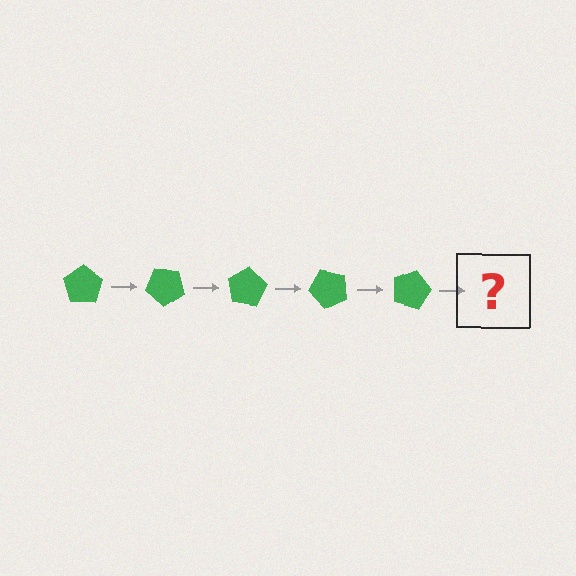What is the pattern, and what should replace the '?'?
The pattern is that the pentagon rotates 40 degrees each step. The '?' should be a green pentagon rotated 200 degrees.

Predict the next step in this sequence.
The next step is a green pentagon rotated 200 degrees.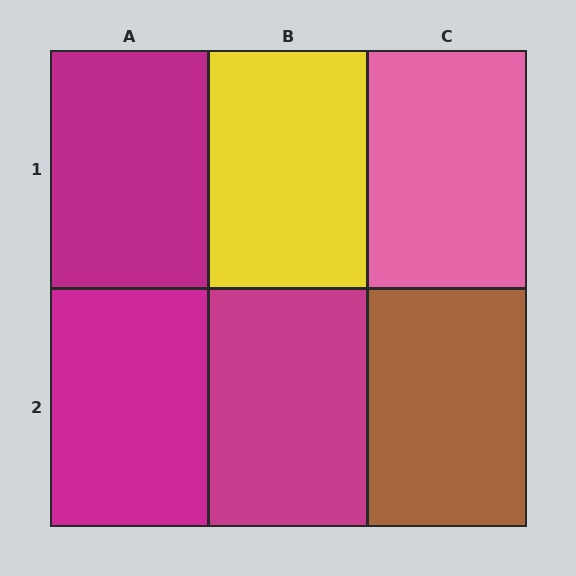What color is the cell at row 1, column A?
Magenta.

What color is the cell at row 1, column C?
Pink.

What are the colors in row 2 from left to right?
Magenta, magenta, brown.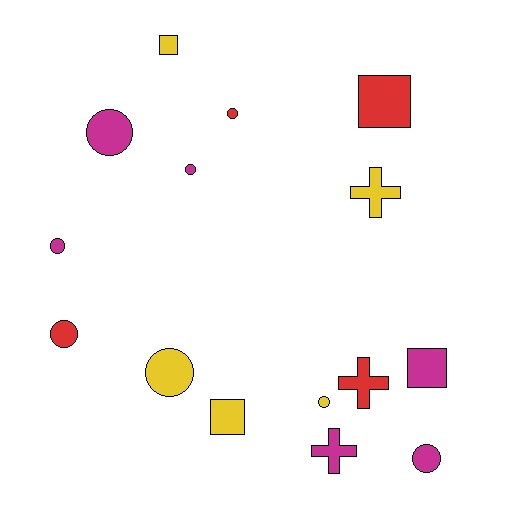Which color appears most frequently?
Magenta, with 6 objects.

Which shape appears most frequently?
Circle, with 8 objects.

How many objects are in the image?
There are 15 objects.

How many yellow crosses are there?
There is 1 yellow cross.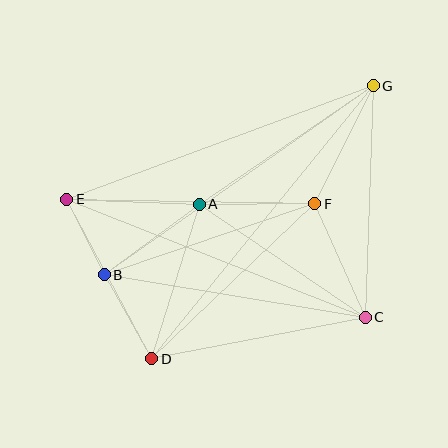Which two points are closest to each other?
Points B and E are closest to each other.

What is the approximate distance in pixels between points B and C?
The distance between B and C is approximately 265 pixels.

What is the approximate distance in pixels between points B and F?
The distance between B and F is approximately 222 pixels.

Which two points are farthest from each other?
Points D and G are farthest from each other.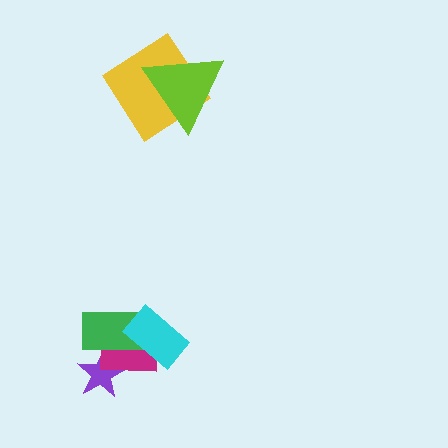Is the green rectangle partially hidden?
Yes, it is partially covered by another shape.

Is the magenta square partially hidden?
Yes, it is partially covered by another shape.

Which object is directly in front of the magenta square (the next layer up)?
The green rectangle is directly in front of the magenta square.